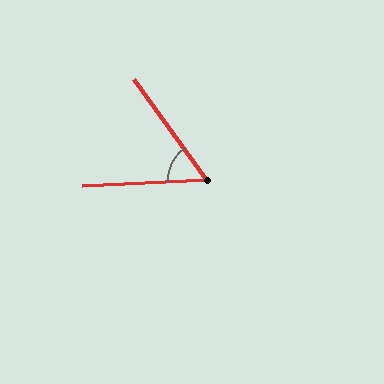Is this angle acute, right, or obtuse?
It is acute.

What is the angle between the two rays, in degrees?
Approximately 57 degrees.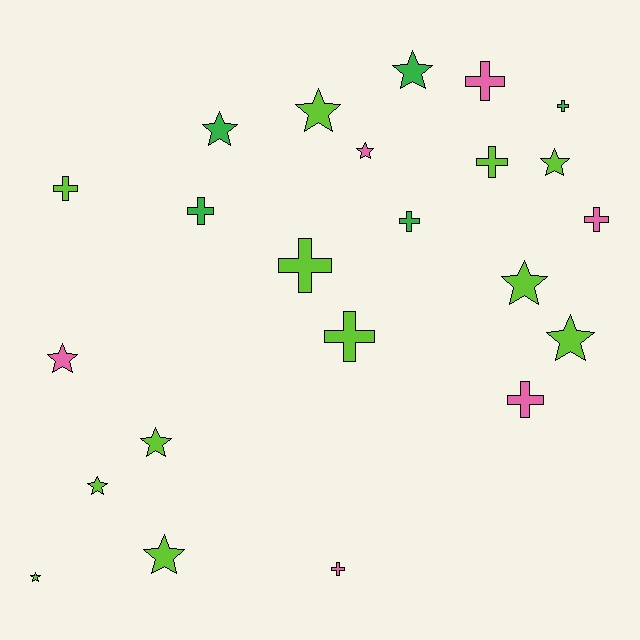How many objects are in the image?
There are 23 objects.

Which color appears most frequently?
Lime, with 12 objects.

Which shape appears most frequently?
Star, with 12 objects.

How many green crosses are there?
There are 3 green crosses.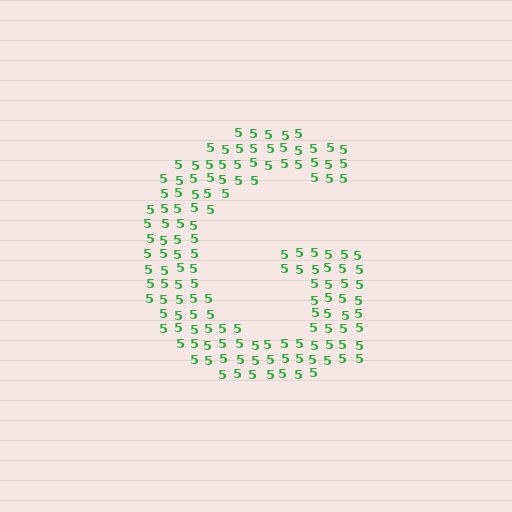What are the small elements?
The small elements are digit 5's.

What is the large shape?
The large shape is the letter G.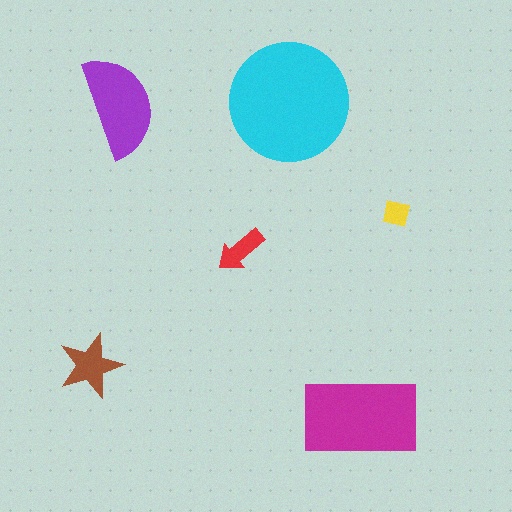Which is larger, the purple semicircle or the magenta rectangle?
The magenta rectangle.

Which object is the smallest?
The yellow square.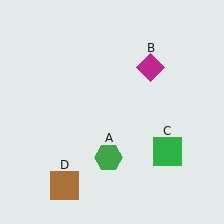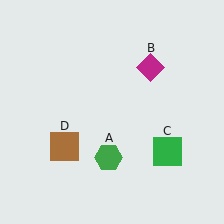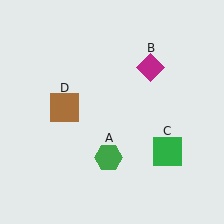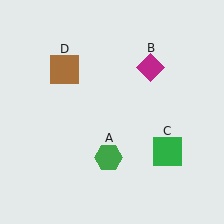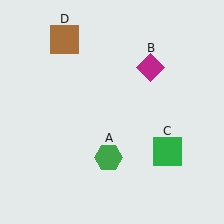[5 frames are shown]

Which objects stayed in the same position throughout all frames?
Green hexagon (object A) and magenta diamond (object B) and green square (object C) remained stationary.